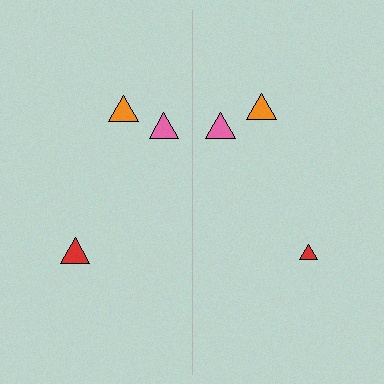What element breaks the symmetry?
The red triangle on the right side has a different size than its mirror counterpart.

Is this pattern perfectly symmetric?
No, the pattern is not perfectly symmetric. The red triangle on the right side has a different size than its mirror counterpart.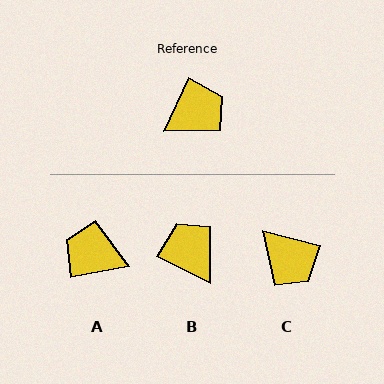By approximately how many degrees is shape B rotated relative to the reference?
Approximately 88 degrees counter-clockwise.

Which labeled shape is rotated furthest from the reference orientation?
A, about 125 degrees away.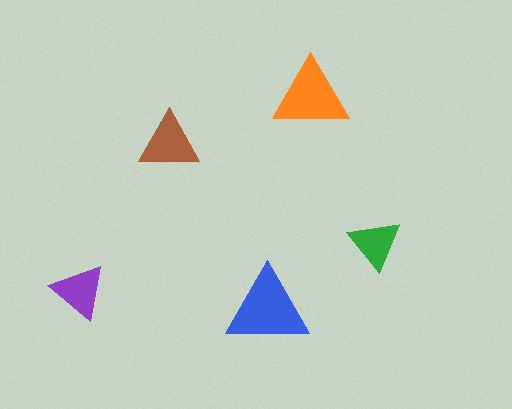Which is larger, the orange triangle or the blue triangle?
The blue one.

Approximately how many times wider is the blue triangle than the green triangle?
About 1.5 times wider.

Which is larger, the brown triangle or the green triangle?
The brown one.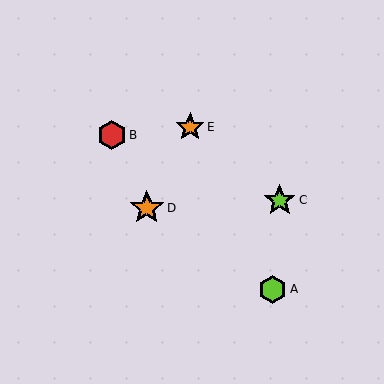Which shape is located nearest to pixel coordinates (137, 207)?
The orange star (labeled D) at (147, 208) is nearest to that location.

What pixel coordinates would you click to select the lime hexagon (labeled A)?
Click at (273, 289) to select the lime hexagon A.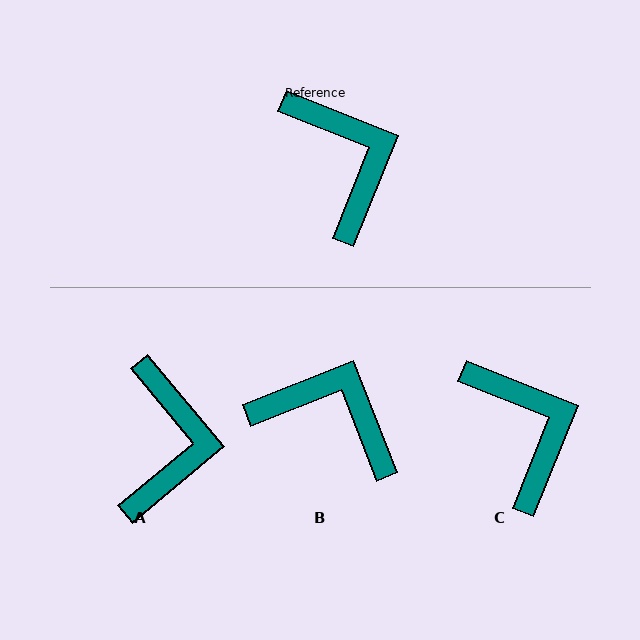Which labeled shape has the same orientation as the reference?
C.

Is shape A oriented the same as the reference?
No, it is off by about 29 degrees.